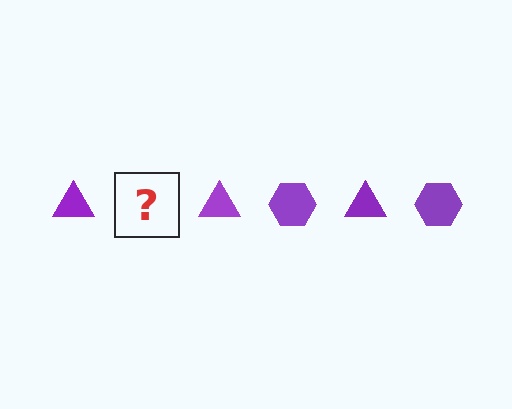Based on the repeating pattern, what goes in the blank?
The blank should be a purple hexagon.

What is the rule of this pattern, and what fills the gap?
The rule is that the pattern cycles through triangle, hexagon shapes in purple. The gap should be filled with a purple hexagon.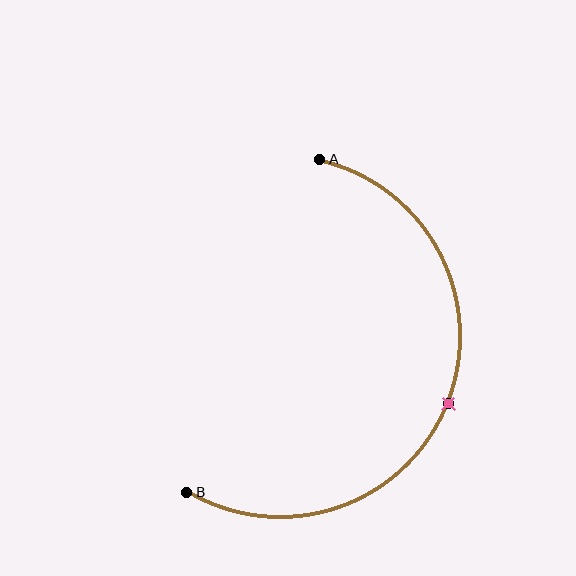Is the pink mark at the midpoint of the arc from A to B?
Yes. The pink mark lies on the arc at equal arc-length from both A and B — it is the arc midpoint.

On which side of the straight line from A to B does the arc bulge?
The arc bulges to the right of the straight line connecting A and B.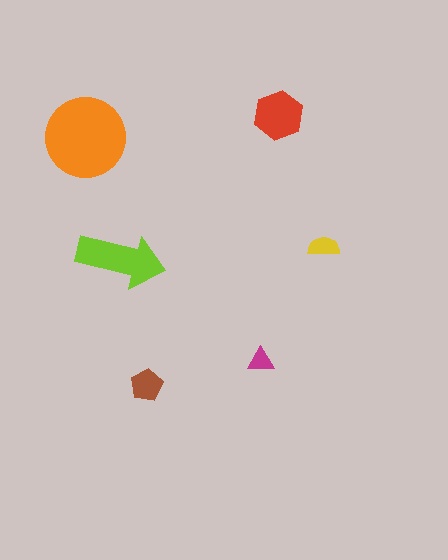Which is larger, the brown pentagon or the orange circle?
The orange circle.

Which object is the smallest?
The magenta triangle.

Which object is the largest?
The orange circle.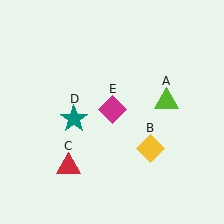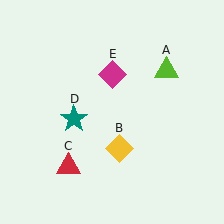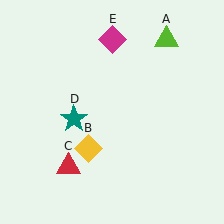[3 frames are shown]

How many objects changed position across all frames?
3 objects changed position: lime triangle (object A), yellow diamond (object B), magenta diamond (object E).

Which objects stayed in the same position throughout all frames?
Red triangle (object C) and teal star (object D) remained stationary.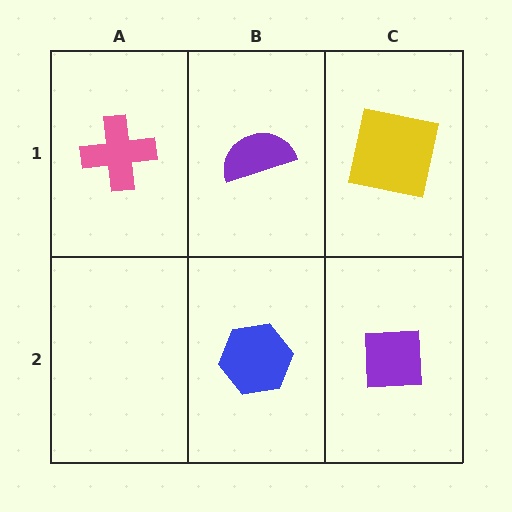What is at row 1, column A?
A pink cross.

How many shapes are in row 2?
2 shapes.